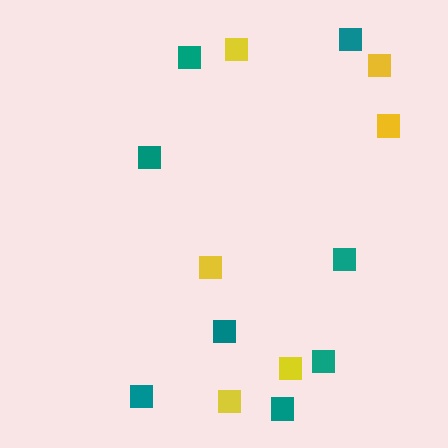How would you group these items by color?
There are 2 groups: one group of teal squares (8) and one group of yellow squares (6).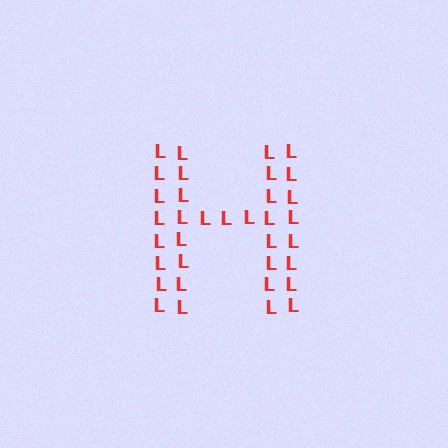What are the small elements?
The small elements are letter L's.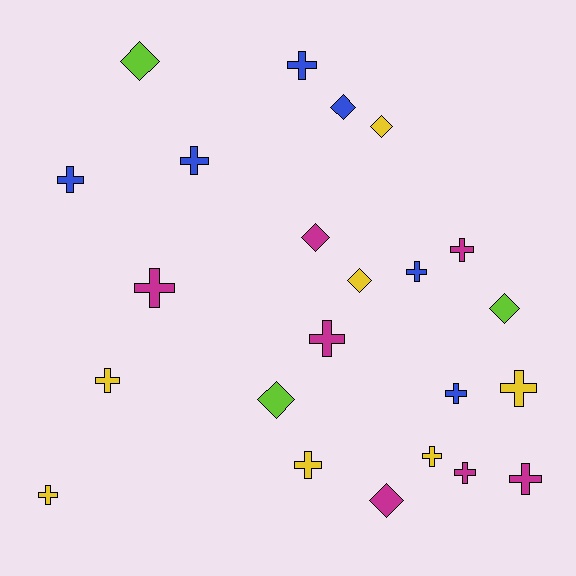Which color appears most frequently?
Yellow, with 7 objects.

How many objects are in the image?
There are 23 objects.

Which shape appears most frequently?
Cross, with 15 objects.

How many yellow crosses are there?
There are 5 yellow crosses.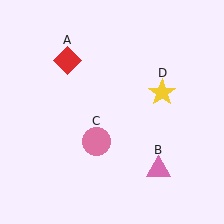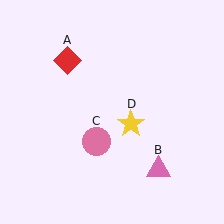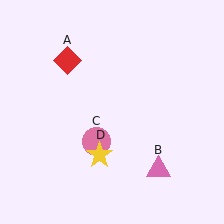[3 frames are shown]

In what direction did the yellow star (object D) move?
The yellow star (object D) moved down and to the left.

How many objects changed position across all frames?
1 object changed position: yellow star (object D).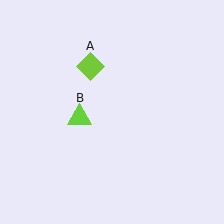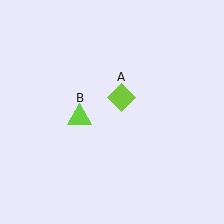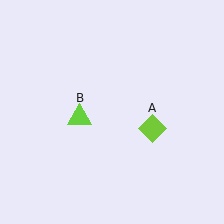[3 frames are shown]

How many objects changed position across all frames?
1 object changed position: lime diamond (object A).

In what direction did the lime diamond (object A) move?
The lime diamond (object A) moved down and to the right.